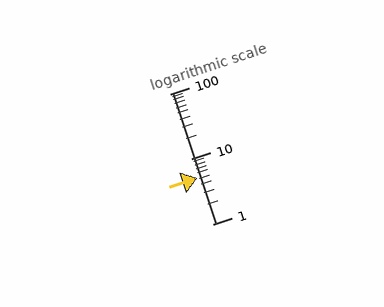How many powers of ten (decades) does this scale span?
The scale spans 2 decades, from 1 to 100.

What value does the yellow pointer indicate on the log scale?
The pointer indicates approximately 5.1.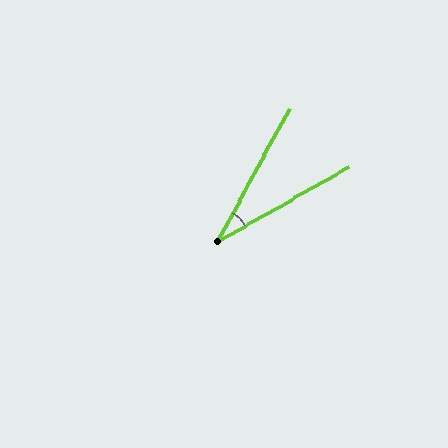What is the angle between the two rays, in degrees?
Approximately 32 degrees.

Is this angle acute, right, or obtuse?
It is acute.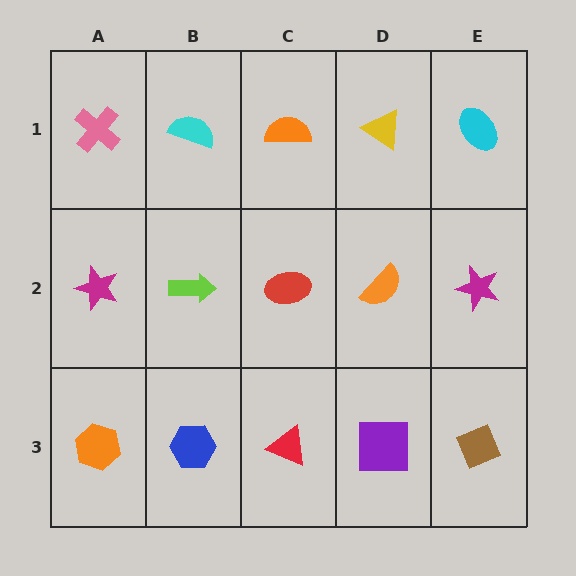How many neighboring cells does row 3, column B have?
3.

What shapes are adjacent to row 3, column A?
A magenta star (row 2, column A), a blue hexagon (row 3, column B).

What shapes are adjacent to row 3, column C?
A red ellipse (row 2, column C), a blue hexagon (row 3, column B), a purple square (row 3, column D).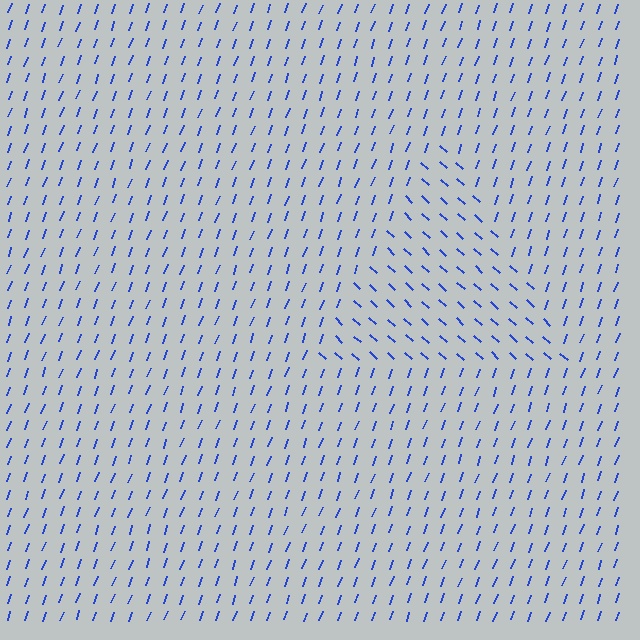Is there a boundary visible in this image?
Yes, there is a texture boundary formed by a change in line orientation.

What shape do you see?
I see a triangle.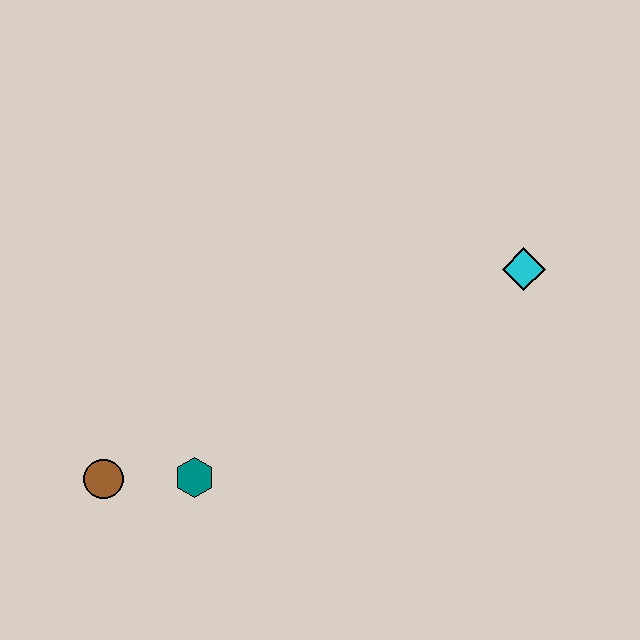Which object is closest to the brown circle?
The teal hexagon is closest to the brown circle.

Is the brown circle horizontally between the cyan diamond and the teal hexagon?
No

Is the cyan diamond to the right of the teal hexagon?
Yes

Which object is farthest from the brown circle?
The cyan diamond is farthest from the brown circle.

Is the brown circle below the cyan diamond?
Yes